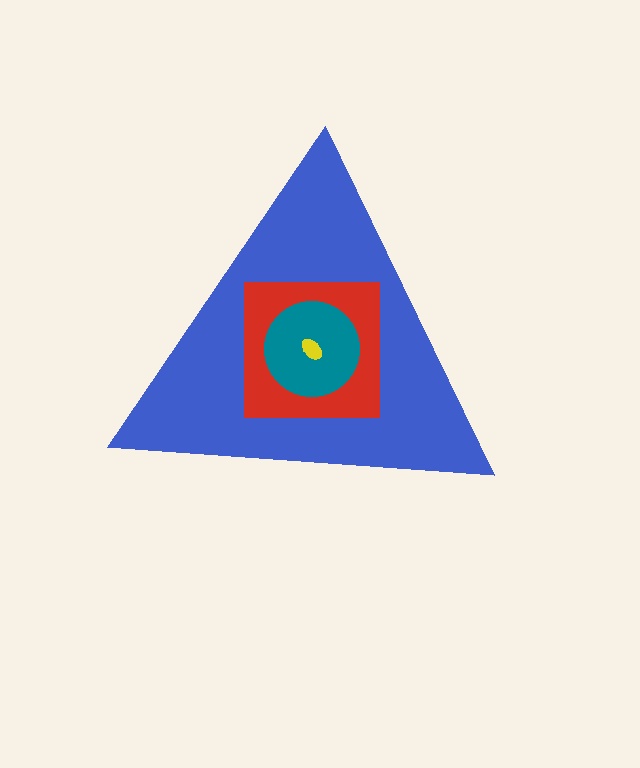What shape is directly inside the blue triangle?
The red square.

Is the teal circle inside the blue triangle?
Yes.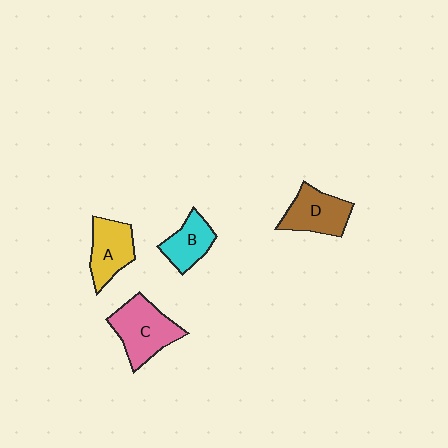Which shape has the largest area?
Shape C (pink).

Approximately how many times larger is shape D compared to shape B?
Approximately 1.3 times.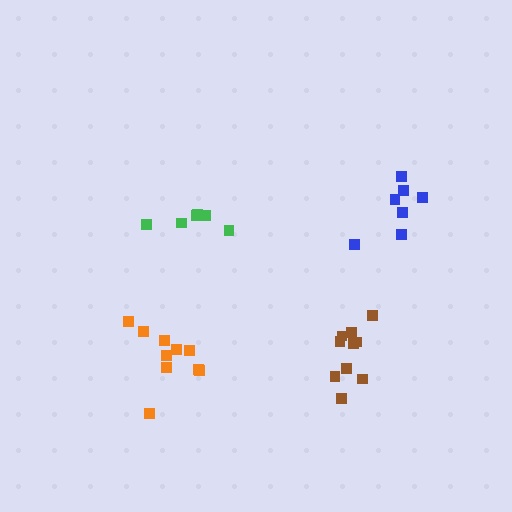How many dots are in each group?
Group 1: 6 dots, Group 2: 10 dots, Group 3: 10 dots, Group 4: 7 dots (33 total).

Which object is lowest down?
The brown cluster is bottommost.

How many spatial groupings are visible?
There are 4 spatial groupings.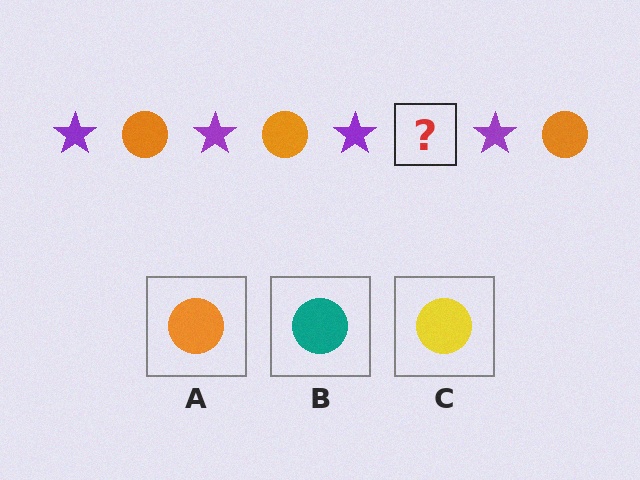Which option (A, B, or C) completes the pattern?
A.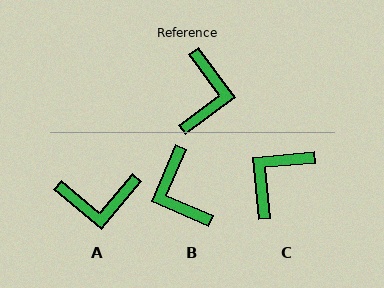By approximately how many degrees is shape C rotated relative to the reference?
Approximately 148 degrees counter-clockwise.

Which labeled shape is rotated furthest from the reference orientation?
B, about 150 degrees away.